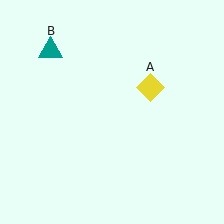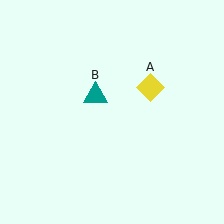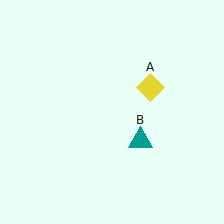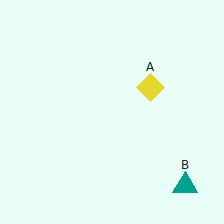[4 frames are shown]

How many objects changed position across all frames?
1 object changed position: teal triangle (object B).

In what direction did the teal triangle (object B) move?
The teal triangle (object B) moved down and to the right.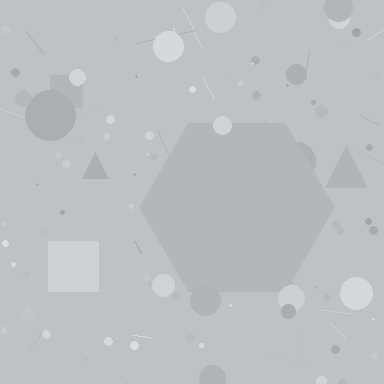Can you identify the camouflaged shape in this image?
The camouflaged shape is a hexagon.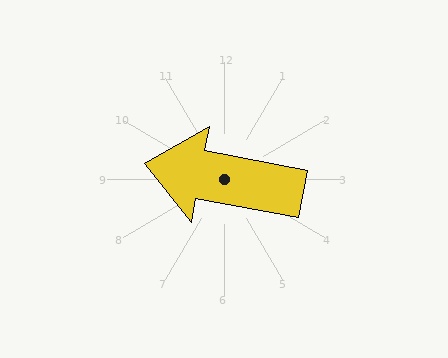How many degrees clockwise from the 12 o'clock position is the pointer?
Approximately 281 degrees.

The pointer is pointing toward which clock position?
Roughly 9 o'clock.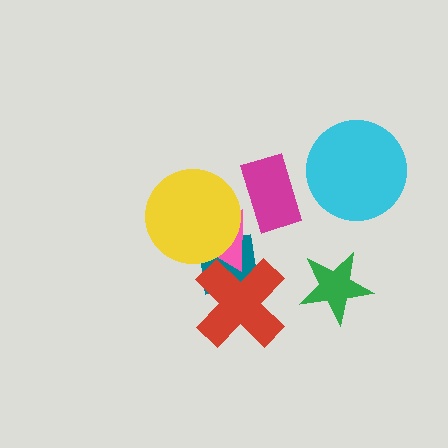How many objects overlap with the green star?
0 objects overlap with the green star.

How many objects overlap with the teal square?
3 objects overlap with the teal square.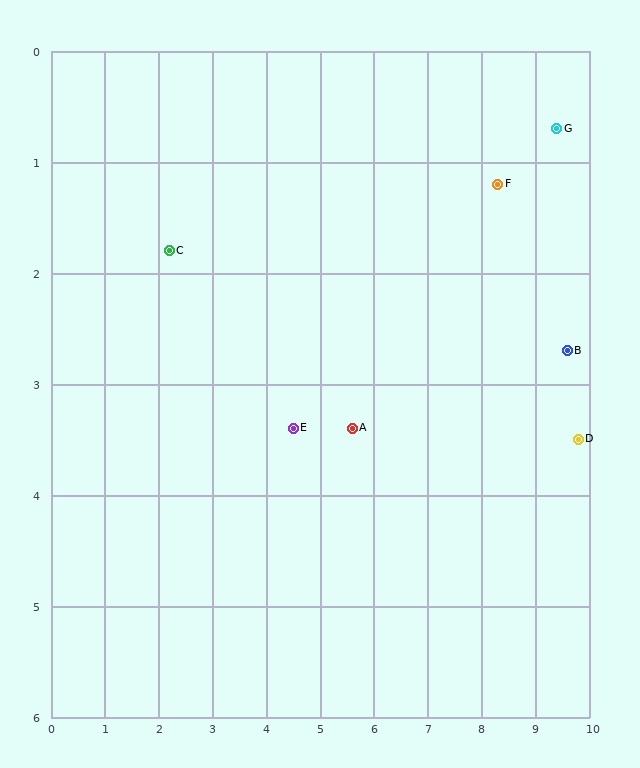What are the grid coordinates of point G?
Point G is at approximately (9.4, 0.7).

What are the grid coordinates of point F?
Point F is at approximately (8.3, 1.2).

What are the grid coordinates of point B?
Point B is at approximately (9.6, 2.7).